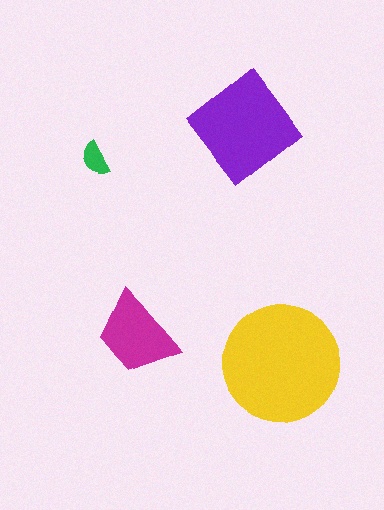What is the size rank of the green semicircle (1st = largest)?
4th.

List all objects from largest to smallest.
The yellow circle, the purple diamond, the magenta trapezoid, the green semicircle.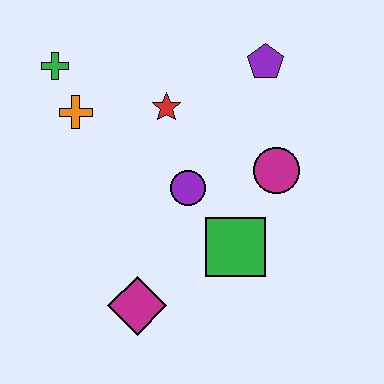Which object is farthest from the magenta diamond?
The purple pentagon is farthest from the magenta diamond.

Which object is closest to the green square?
The purple circle is closest to the green square.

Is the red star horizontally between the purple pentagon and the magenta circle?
No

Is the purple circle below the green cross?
Yes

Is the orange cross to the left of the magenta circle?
Yes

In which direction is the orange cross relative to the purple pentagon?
The orange cross is to the left of the purple pentagon.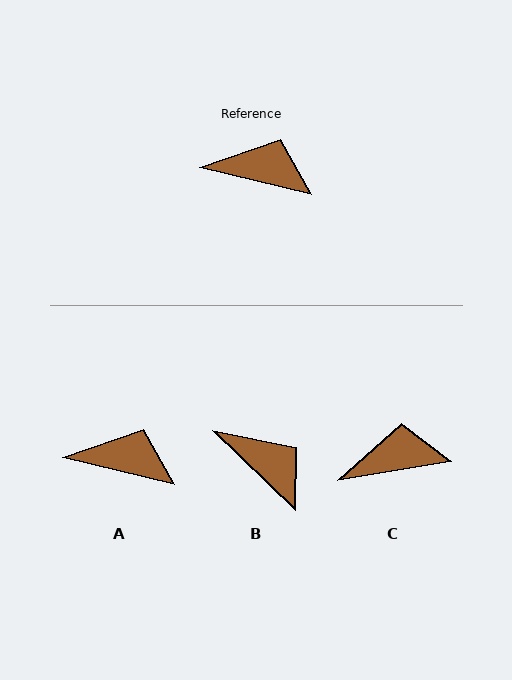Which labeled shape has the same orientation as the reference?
A.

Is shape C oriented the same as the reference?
No, it is off by about 23 degrees.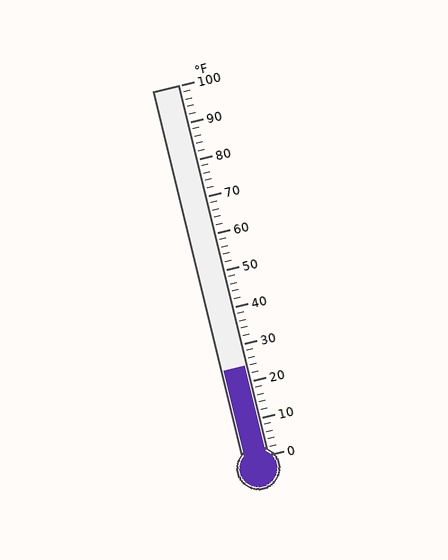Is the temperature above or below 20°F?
The temperature is above 20°F.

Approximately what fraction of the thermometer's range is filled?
The thermometer is filled to approximately 25% of its range.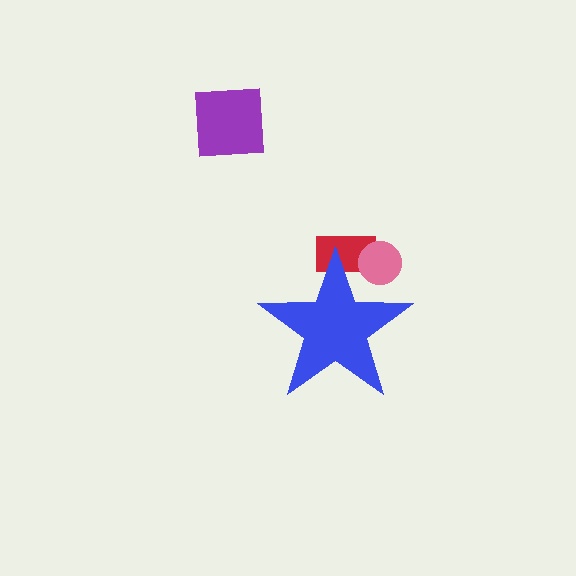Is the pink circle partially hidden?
Yes, the pink circle is partially hidden behind the blue star.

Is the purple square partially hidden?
No, the purple square is fully visible.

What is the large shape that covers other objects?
A blue star.